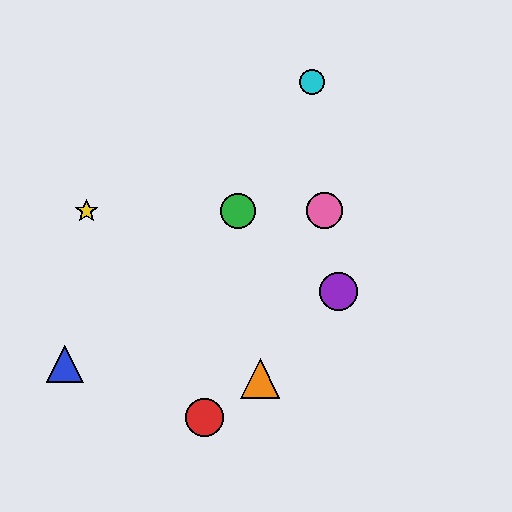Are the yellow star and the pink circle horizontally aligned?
Yes, both are at y≈211.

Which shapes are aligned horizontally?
The green circle, the yellow star, the pink circle are aligned horizontally.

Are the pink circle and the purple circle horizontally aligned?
No, the pink circle is at y≈211 and the purple circle is at y≈292.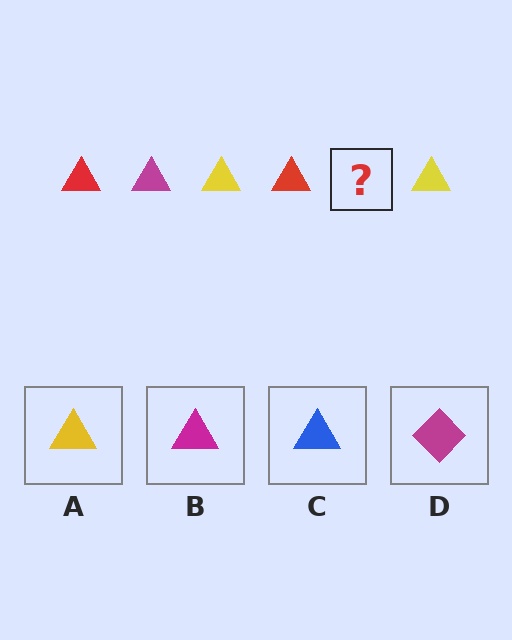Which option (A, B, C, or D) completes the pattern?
B.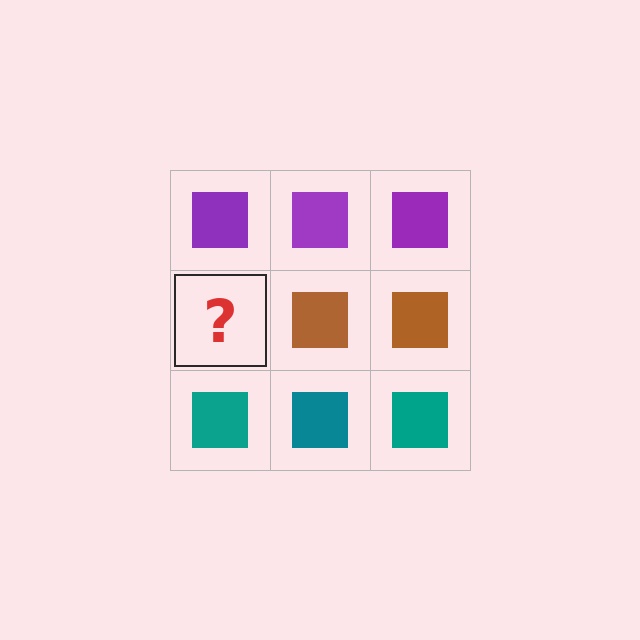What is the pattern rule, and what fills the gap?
The rule is that each row has a consistent color. The gap should be filled with a brown square.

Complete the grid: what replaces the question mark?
The question mark should be replaced with a brown square.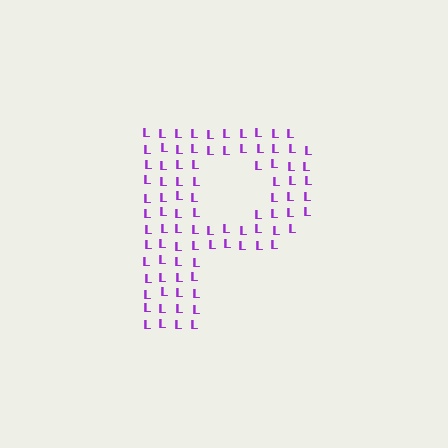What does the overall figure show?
The overall figure shows the letter P.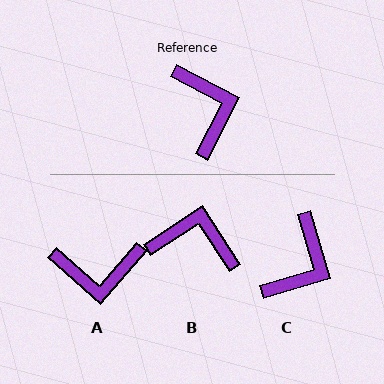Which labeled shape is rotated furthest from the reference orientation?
A, about 103 degrees away.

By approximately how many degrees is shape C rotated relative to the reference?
Approximately 46 degrees clockwise.